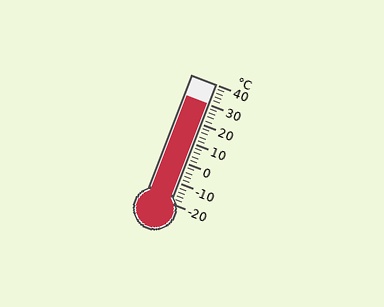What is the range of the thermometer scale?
The thermometer scale ranges from -20°C to 40°C.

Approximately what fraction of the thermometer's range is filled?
The thermometer is filled to approximately 85% of its range.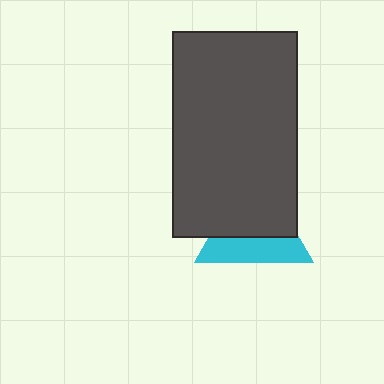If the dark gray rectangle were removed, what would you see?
You would see the complete cyan triangle.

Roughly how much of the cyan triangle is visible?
A small part of it is visible (roughly 43%).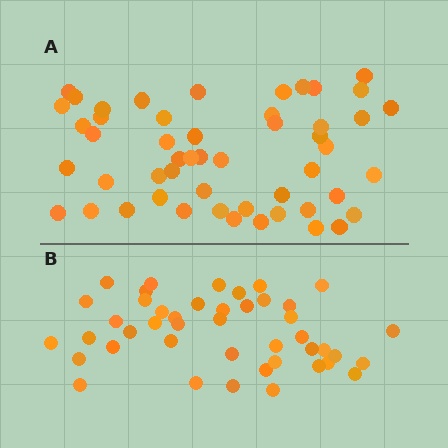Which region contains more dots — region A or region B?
Region A (the top region) has more dots.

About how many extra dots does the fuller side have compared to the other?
Region A has roughly 8 or so more dots than region B.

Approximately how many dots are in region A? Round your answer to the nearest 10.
About 50 dots. (The exact count is 51, which rounds to 50.)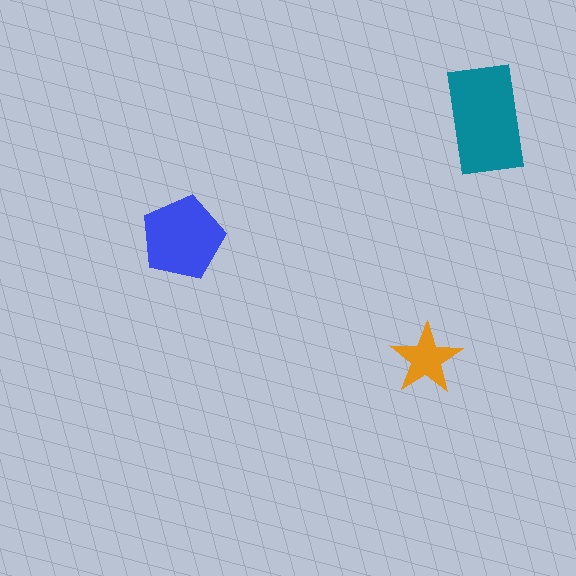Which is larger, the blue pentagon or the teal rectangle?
The teal rectangle.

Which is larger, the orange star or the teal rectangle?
The teal rectangle.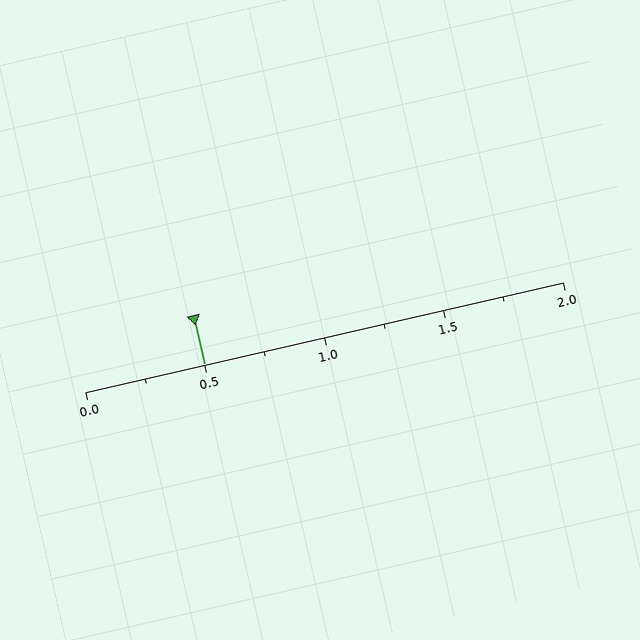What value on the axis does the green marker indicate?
The marker indicates approximately 0.5.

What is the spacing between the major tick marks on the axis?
The major ticks are spaced 0.5 apart.